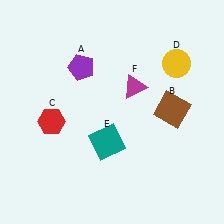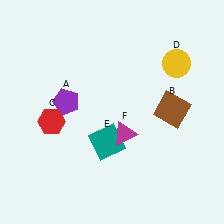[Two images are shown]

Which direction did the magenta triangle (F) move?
The magenta triangle (F) moved down.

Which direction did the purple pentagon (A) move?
The purple pentagon (A) moved down.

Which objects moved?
The objects that moved are: the purple pentagon (A), the magenta triangle (F).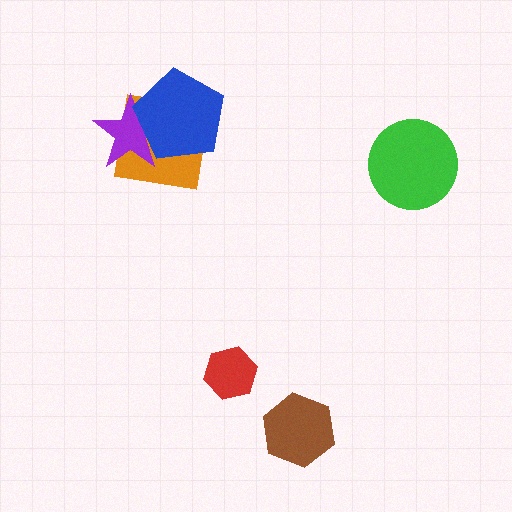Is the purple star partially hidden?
Yes, it is partially covered by another shape.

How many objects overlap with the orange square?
2 objects overlap with the orange square.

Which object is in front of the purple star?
The blue pentagon is in front of the purple star.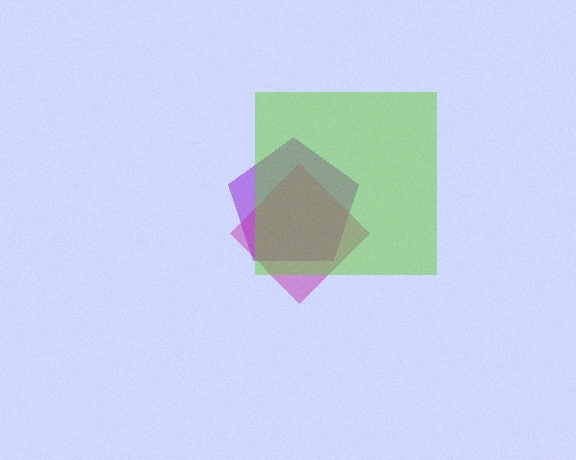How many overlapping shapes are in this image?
There are 3 overlapping shapes in the image.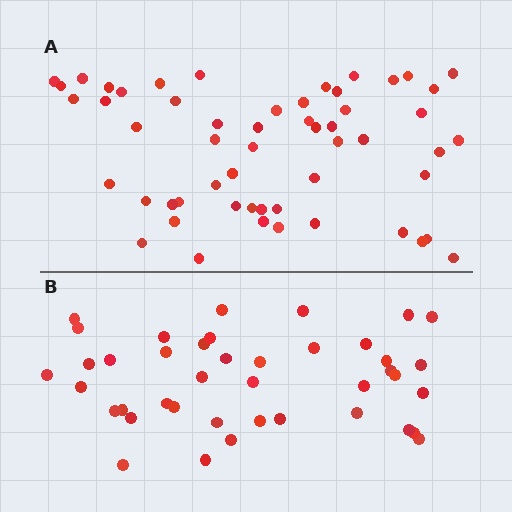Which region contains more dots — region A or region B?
Region A (the top region) has more dots.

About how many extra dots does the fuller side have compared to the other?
Region A has approximately 15 more dots than region B.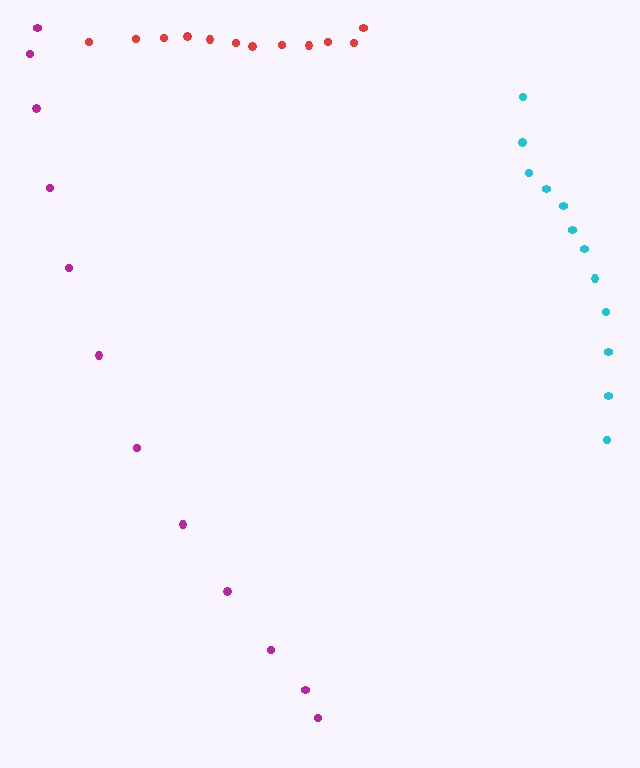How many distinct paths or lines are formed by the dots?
There are 3 distinct paths.